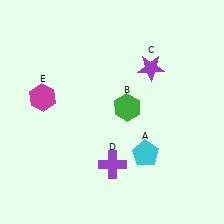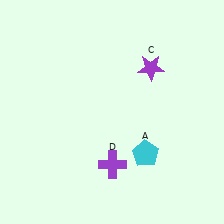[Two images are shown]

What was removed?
The magenta hexagon (E), the green hexagon (B) were removed in Image 2.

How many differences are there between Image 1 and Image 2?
There are 2 differences between the two images.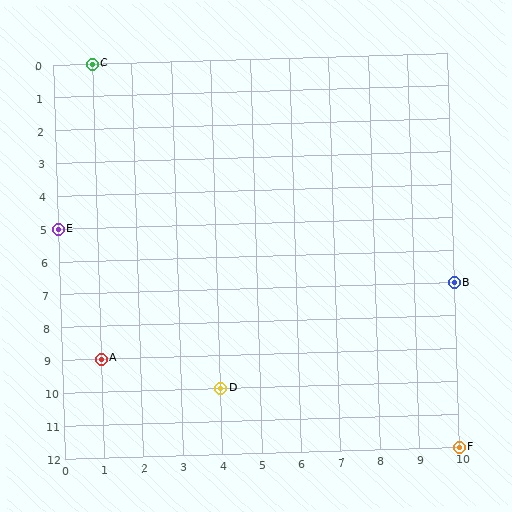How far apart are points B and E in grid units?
Points B and E are 10 columns and 2 rows apart (about 10.2 grid units diagonally).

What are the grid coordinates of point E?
Point E is at grid coordinates (0, 5).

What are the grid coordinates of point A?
Point A is at grid coordinates (1, 9).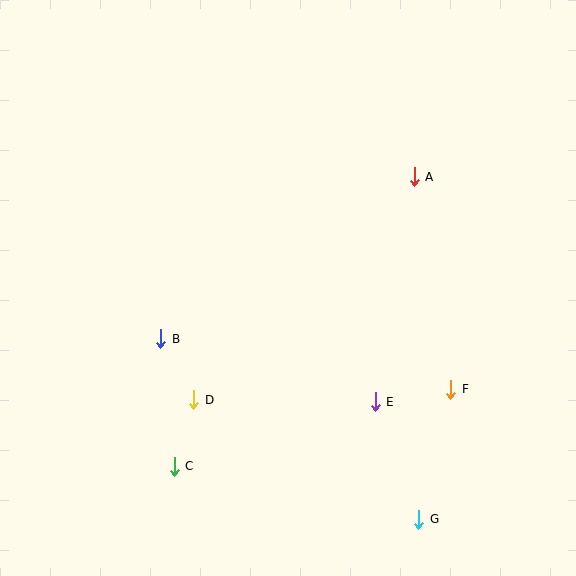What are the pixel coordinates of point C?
Point C is at (174, 466).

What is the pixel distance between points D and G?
The distance between D and G is 254 pixels.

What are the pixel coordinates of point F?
Point F is at (451, 389).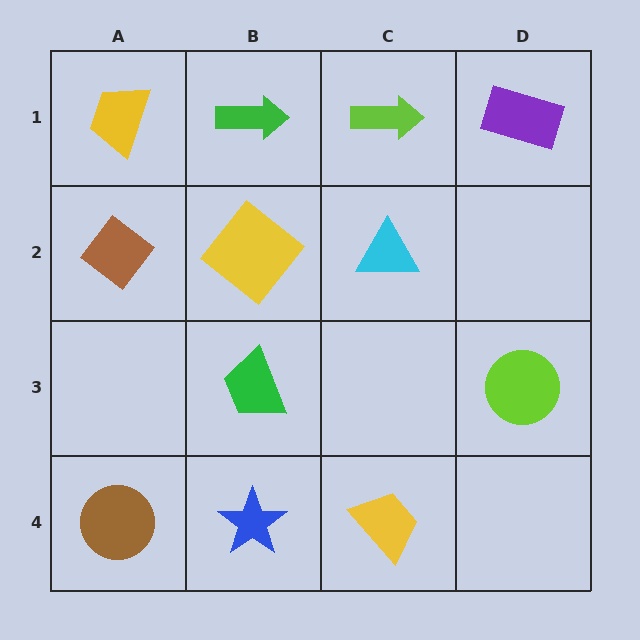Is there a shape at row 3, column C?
No, that cell is empty.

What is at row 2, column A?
A brown diamond.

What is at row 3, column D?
A lime circle.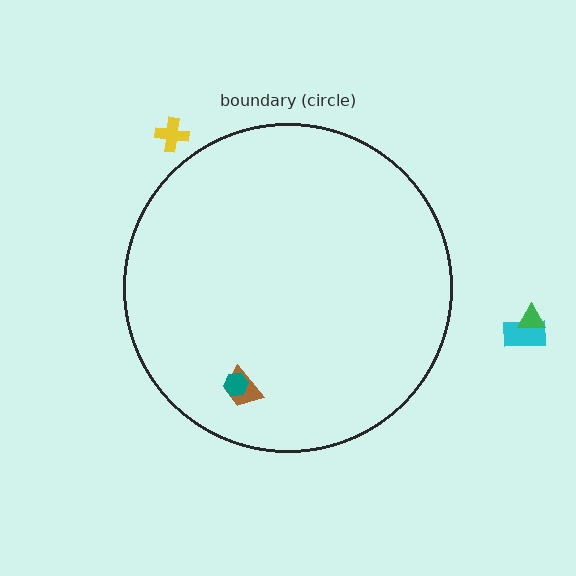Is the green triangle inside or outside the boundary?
Outside.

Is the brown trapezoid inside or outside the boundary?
Inside.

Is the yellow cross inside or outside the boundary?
Outside.